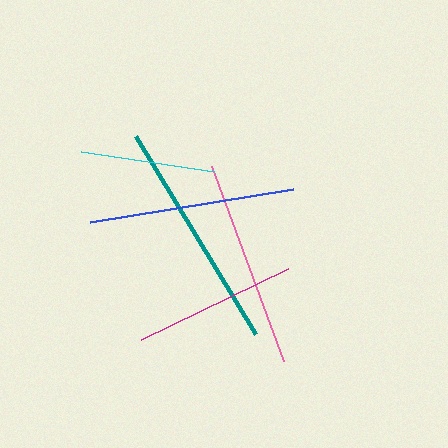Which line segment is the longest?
The teal line is the longest at approximately 232 pixels.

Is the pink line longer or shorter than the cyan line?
The pink line is longer than the cyan line.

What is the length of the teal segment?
The teal segment is approximately 232 pixels long.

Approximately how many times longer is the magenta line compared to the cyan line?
The magenta line is approximately 1.2 times the length of the cyan line.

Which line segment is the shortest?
The cyan line is the shortest at approximately 135 pixels.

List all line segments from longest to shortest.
From longest to shortest: teal, pink, blue, magenta, cyan.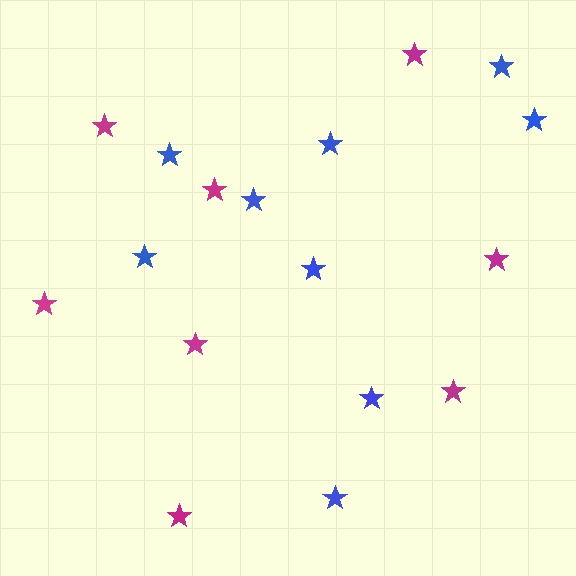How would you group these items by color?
There are 2 groups: one group of magenta stars (8) and one group of blue stars (9).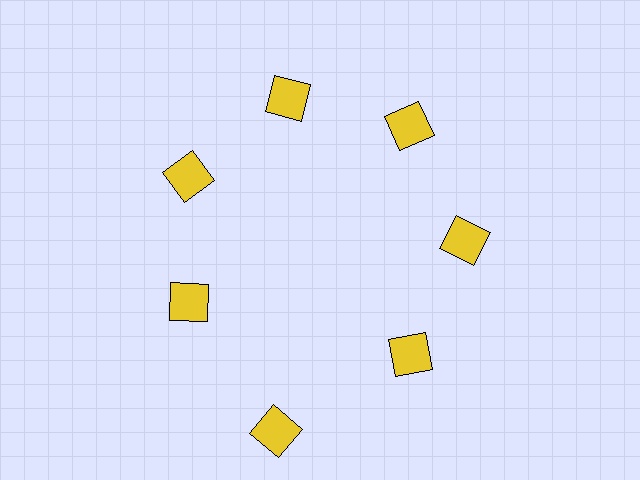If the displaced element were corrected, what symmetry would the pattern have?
It would have 7-fold rotational symmetry — the pattern would map onto itself every 51 degrees.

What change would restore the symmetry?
The symmetry would be restored by moving it inward, back onto the ring so that all 7 squares sit at equal angles and equal distance from the center.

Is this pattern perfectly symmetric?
No. The 7 yellow squares are arranged in a ring, but one element near the 6 o'clock position is pushed outward from the center, breaking the 7-fold rotational symmetry.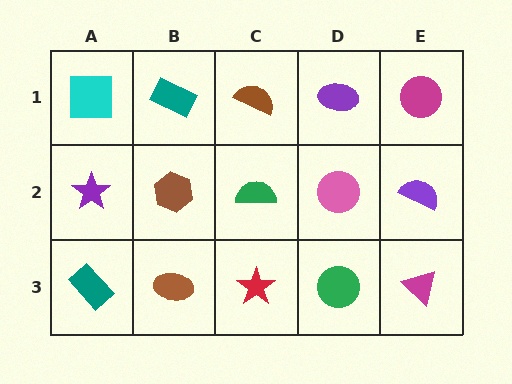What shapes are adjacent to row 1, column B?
A brown hexagon (row 2, column B), a cyan square (row 1, column A), a brown semicircle (row 1, column C).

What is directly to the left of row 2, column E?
A pink circle.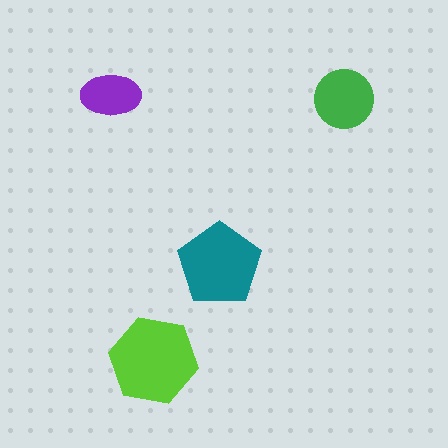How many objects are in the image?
There are 4 objects in the image.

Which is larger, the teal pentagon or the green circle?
The teal pentagon.